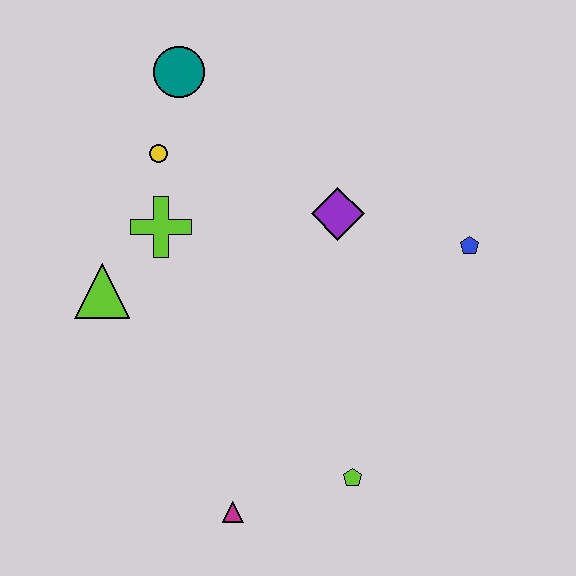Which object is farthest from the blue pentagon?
The lime triangle is farthest from the blue pentagon.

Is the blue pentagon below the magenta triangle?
No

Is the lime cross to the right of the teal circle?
No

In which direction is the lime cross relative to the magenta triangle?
The lime cross is above the magenta triangle.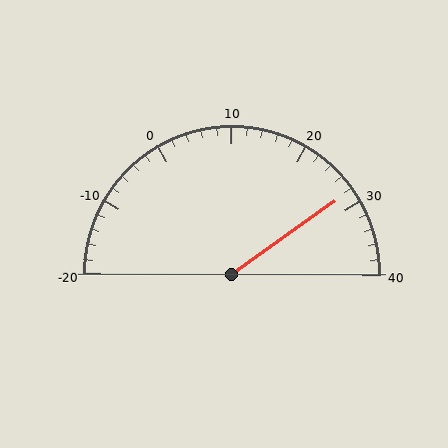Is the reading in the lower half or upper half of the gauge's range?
The reading is in the upper half of the range (-20 to 40).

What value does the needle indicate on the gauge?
The needle indicates approximately 28.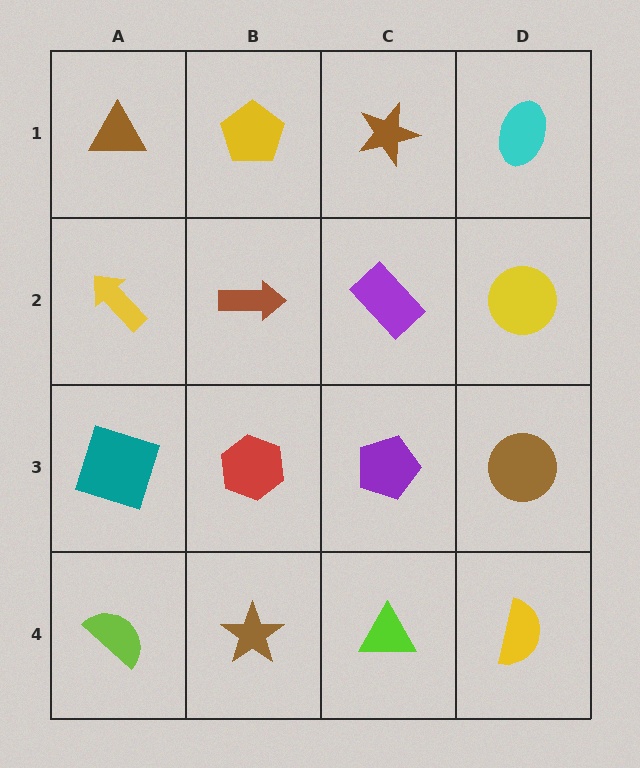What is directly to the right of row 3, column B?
A purple pentagon.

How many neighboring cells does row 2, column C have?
4.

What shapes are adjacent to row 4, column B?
A red hexagon (row 3, column B), a lime semicircle (row 4, column A), a lime triangle (row 4, column C).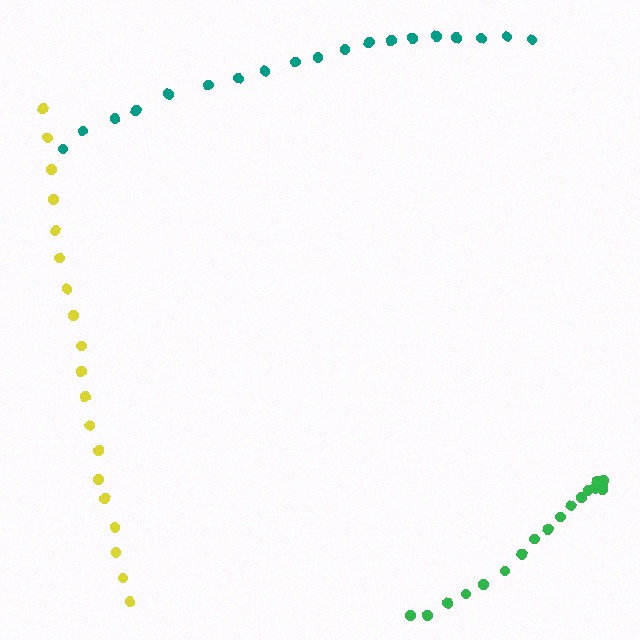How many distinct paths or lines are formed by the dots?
There are 3 distinct paths.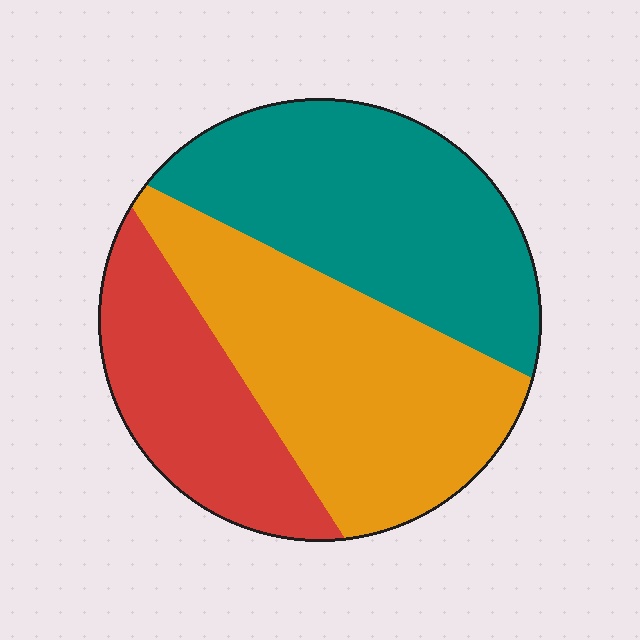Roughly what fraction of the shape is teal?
Teal takes up between a quarter and a half of the shape.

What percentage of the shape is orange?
Orange covers 39% of the shape.